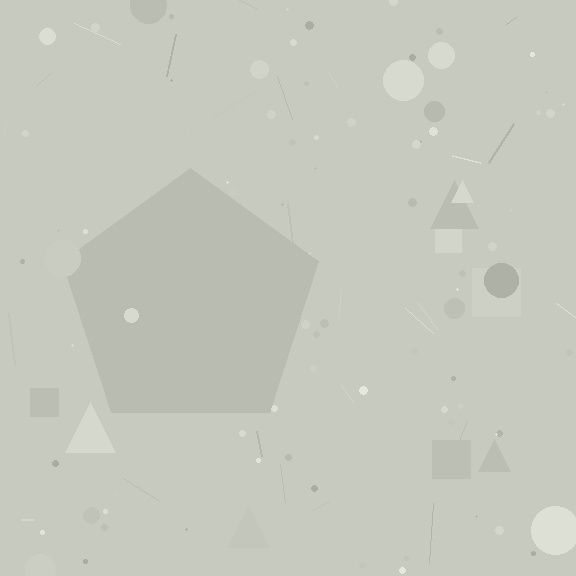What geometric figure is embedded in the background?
A pentagon is embedded in the background.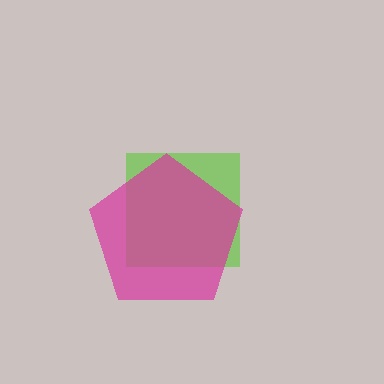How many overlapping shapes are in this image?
There are 2 overlapping shapes in the image.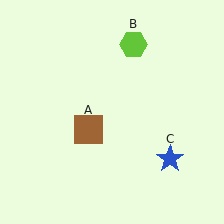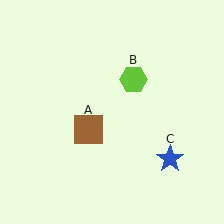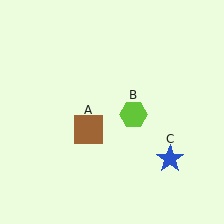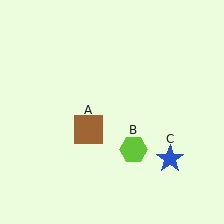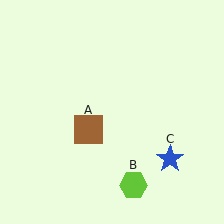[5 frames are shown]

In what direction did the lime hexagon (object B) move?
The lime hexagon (object B) moved down.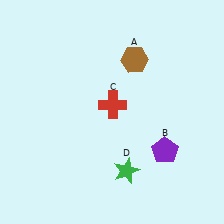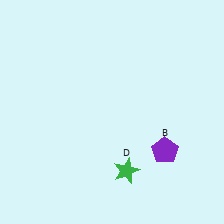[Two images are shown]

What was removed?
The red cross (C), the brown hexagon (A) were removed in Image 2.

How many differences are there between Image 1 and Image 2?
There are 2 differences between the two images.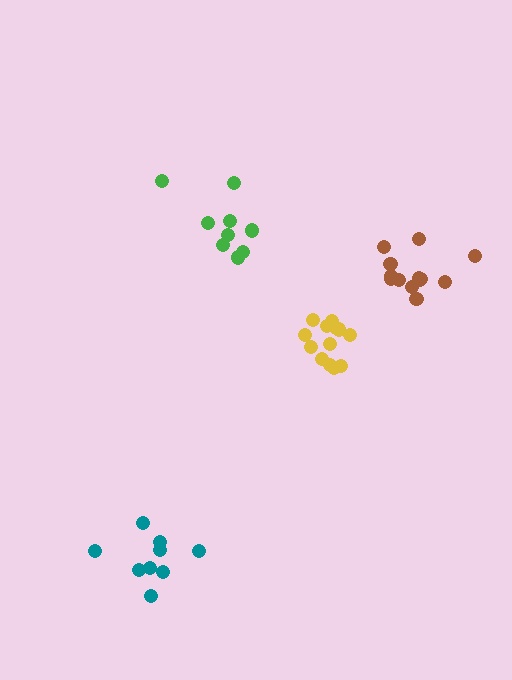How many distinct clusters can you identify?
There are 4 distinct clusters.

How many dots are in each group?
Group 1: 13 dots, Group 2: 9 dots, Group 3: 13 dots, Group 4: 9 dots (44 total).